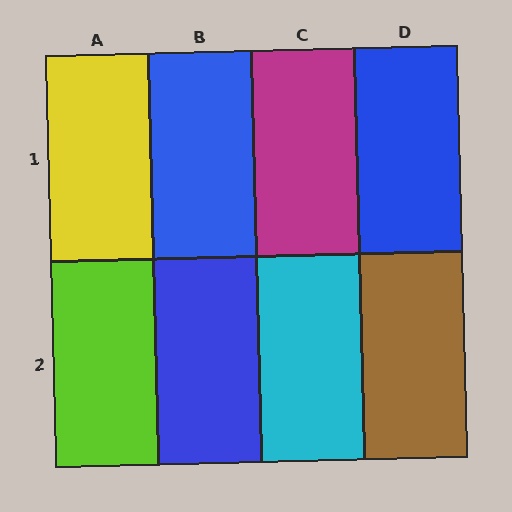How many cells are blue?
3 cells are blue.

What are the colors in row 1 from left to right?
Yellow, blue, magenta, blue.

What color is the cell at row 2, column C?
Cyan.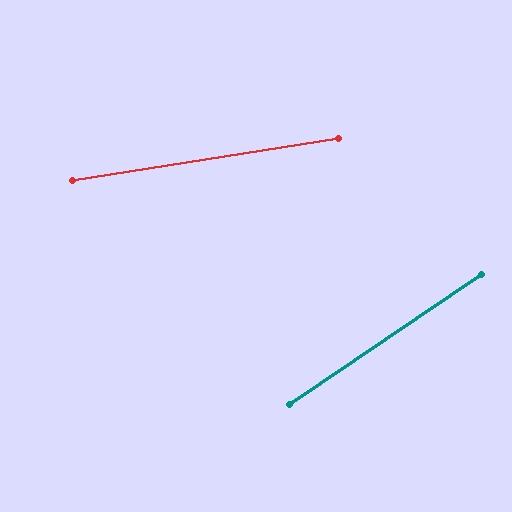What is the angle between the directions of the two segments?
Approximately 25 degrees.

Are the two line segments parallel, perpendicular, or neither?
Neither parallel nor perpendicular — they differ by about 25°.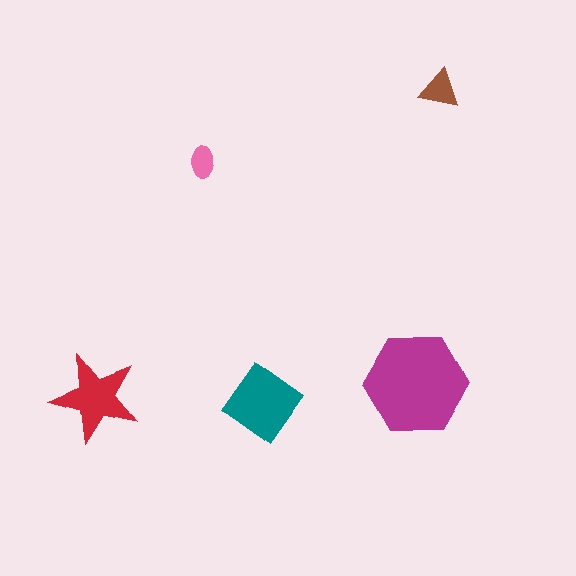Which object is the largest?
The magenta hexagon.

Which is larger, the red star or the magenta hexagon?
The magenta hexagon.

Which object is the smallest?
The pink ellipse.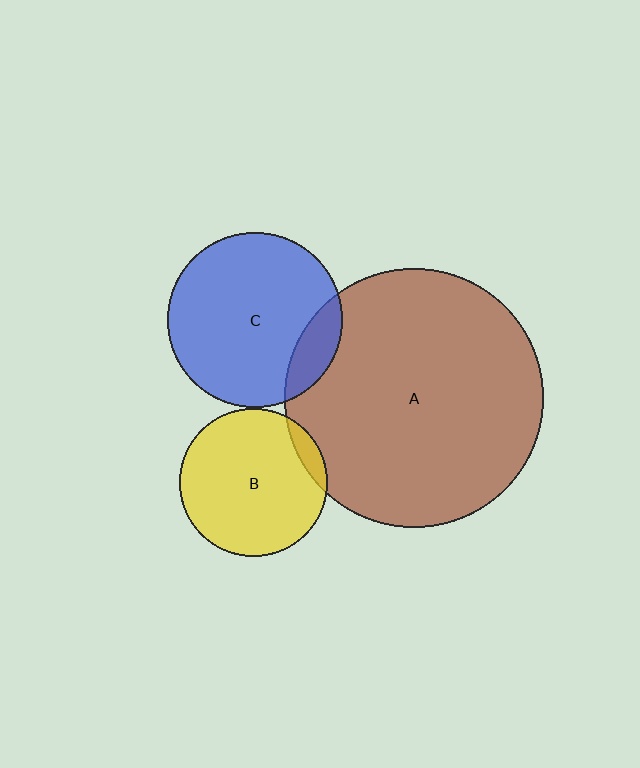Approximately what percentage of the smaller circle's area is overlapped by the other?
Approximately 15%.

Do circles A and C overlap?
Yes.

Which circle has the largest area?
Circle A (brown).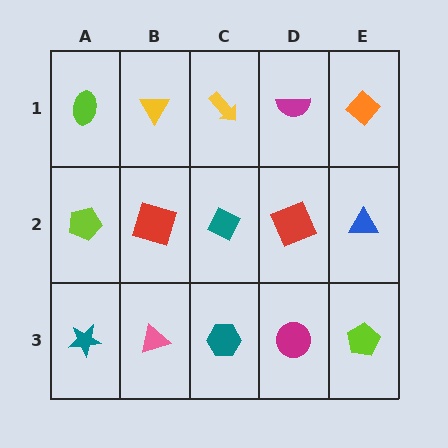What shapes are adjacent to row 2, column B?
A yellow triangle (row 1, column B), a pink triangle (row 3, column B), a lime pentagon (row 2, column A), a teal diamond (row 2, column C).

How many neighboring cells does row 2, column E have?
3.